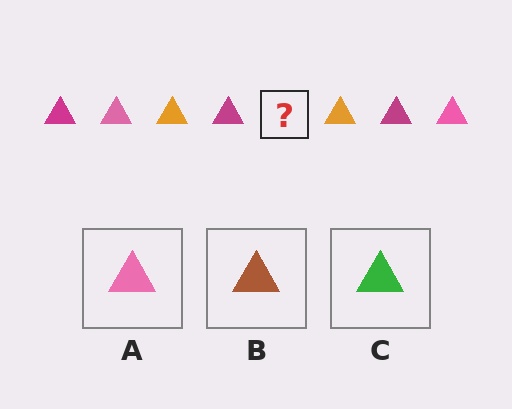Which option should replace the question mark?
Option A.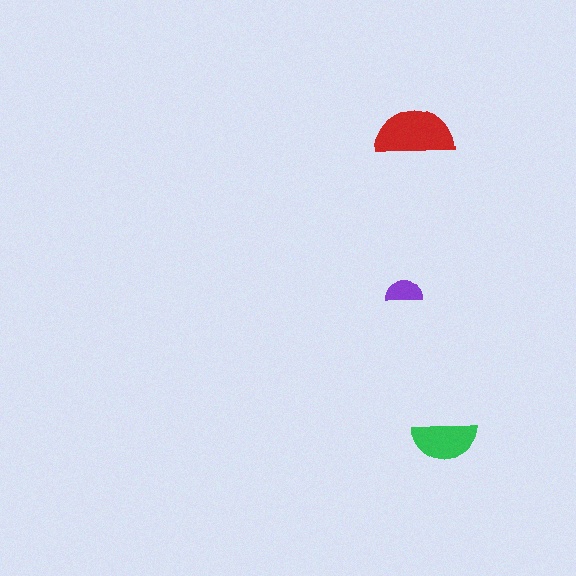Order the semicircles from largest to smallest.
the red one, the green one, the purple one.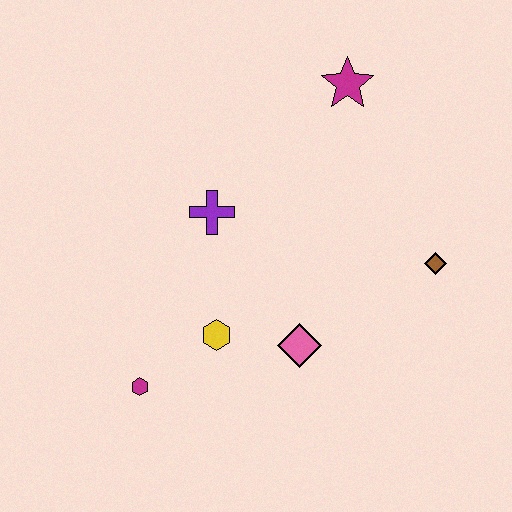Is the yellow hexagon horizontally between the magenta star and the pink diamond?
No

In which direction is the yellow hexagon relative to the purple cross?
The yellow hexagon is below the purple cross.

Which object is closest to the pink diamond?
The yellow hexagon is closest to the pink diamond.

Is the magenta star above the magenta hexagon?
Yes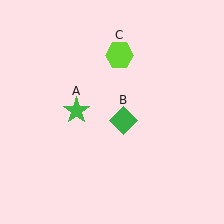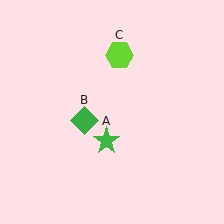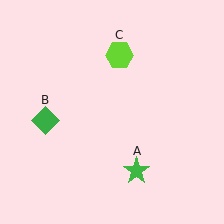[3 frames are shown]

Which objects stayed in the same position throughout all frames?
Lime hexagon (object C) remained stationary.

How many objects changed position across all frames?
2 objects changed position: green star (object A), green diamond (object B).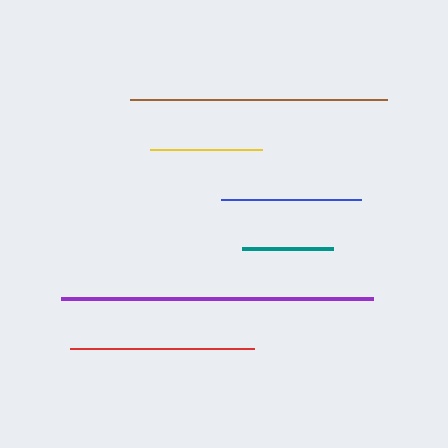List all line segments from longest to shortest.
From longest to shortest: purple, brown, red, blue, yellow, teal.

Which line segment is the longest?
The purple line is the longest at approximately 312 pixels.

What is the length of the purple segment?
The purple segment is approximately 312 pixels long.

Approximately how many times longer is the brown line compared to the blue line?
The brown line is approximately 1.8 times the length of the blue line.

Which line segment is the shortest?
The teal line is the shortest at approximately 91 pixels.